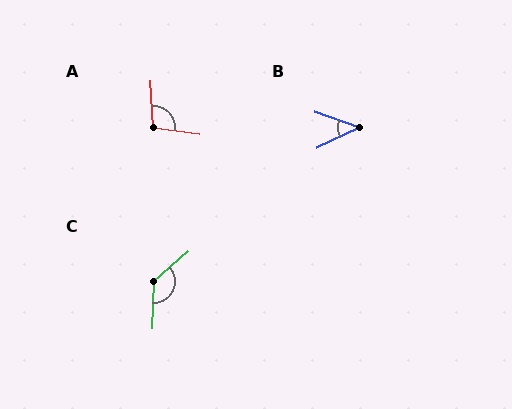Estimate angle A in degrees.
Approximately 102 degrees.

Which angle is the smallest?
B, at approximately 44 degrees.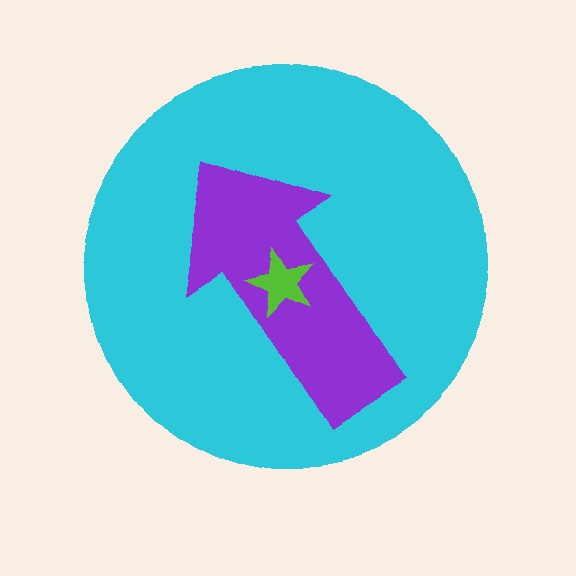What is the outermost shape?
The cyan circle.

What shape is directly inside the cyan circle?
The purple arrow.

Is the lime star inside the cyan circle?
Yes.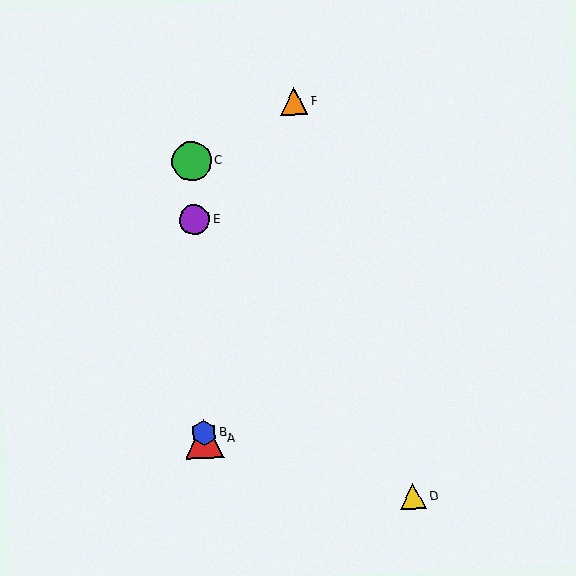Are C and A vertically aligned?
Yes, both are at x≈192.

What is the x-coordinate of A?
Object A is at x≈204.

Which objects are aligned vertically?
Objects A, B, C, E are aligned vertically.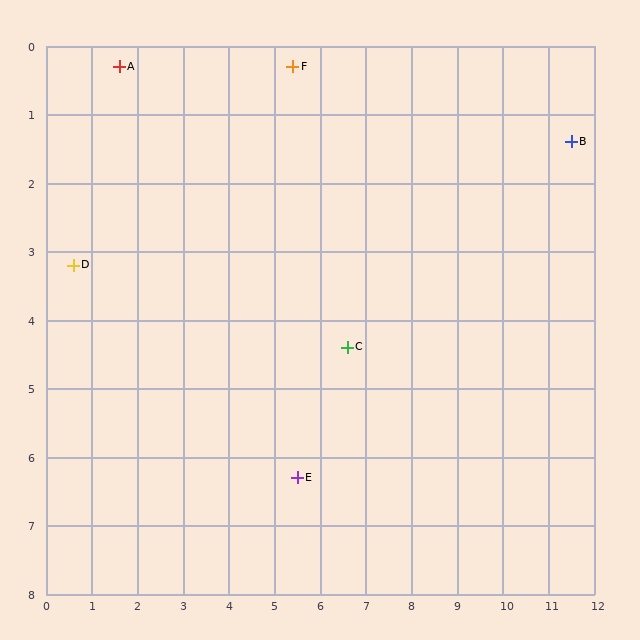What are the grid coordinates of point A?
Point A is at approximately (1.6, 0.3).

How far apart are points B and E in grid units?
Points B and E are about 7.7 grid units apart.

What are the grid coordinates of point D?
Point D is at approximately (0.6, 3.2).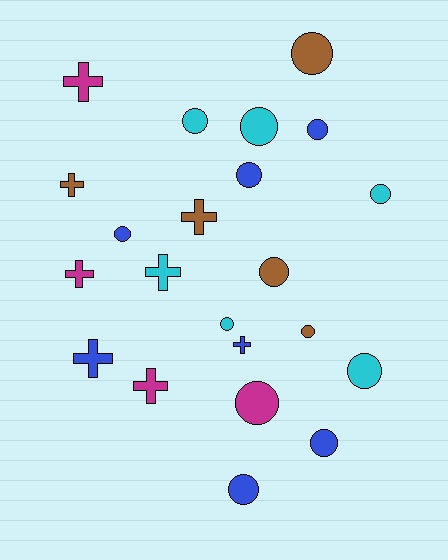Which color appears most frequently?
Blue, with 7 objects.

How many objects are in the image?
There are 22 objects.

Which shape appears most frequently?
Circle, with 14 objects.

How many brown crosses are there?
There are 2 brown crosses.